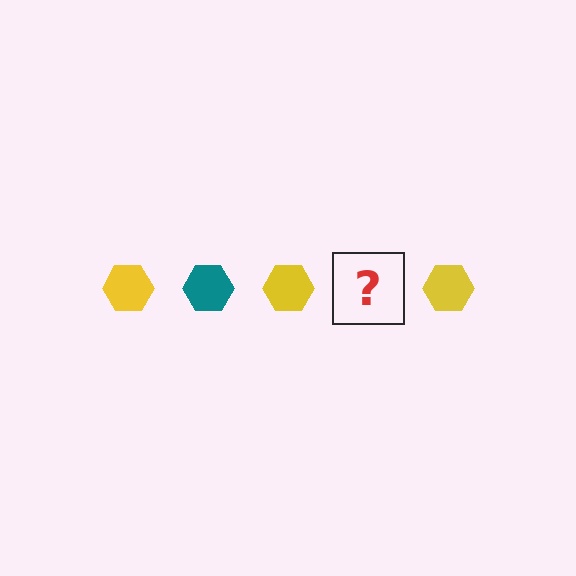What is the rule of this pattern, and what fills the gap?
The rule is that the pattern cycles through yellow, teal hexagons. The gap should be filled with a teal hexagon.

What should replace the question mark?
The question mark should be replaced with a teal hexagon.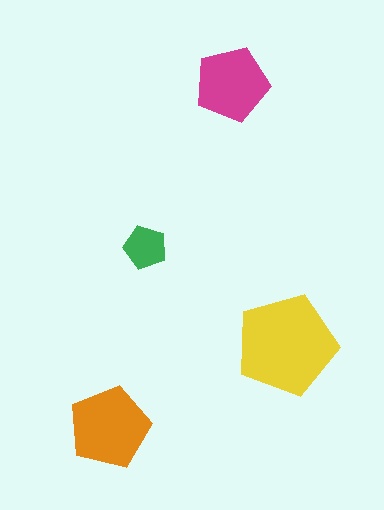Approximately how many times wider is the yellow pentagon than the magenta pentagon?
About 1.5 times wider.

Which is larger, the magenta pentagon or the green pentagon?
The magenta one.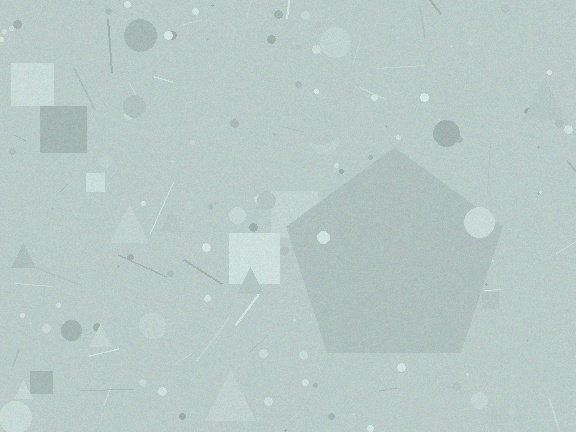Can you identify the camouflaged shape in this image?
The camouflaged shape is a pentagon.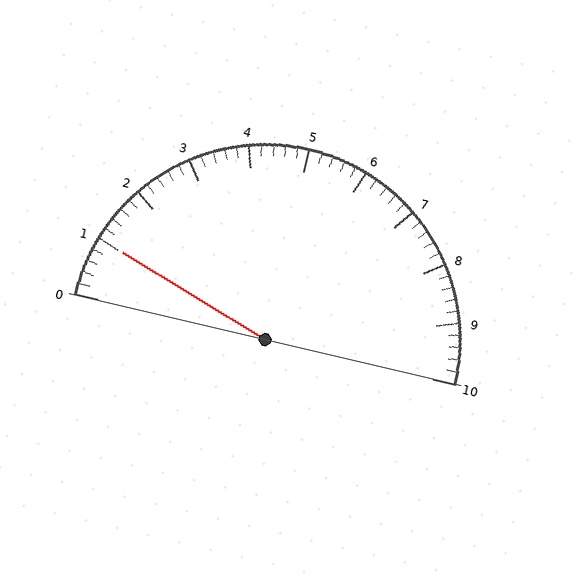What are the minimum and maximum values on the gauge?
The gauge ranges from 0 to 10.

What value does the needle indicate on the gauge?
The needle indicates approximately 1.0.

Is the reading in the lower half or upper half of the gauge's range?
The reading is in the lower half of the range (0 to 10).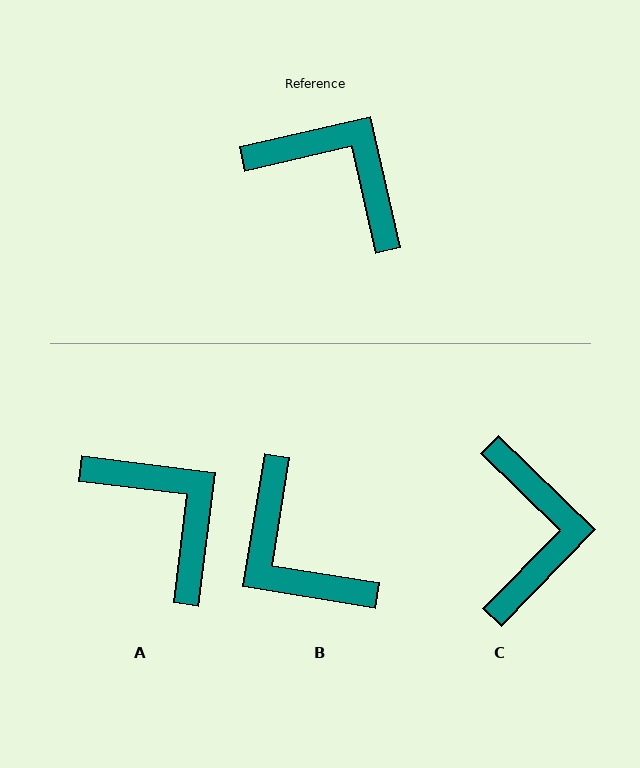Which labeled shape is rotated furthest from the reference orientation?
B, about 158 degrees away.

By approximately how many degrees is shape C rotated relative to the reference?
Approximately 57 degrees clockwise.